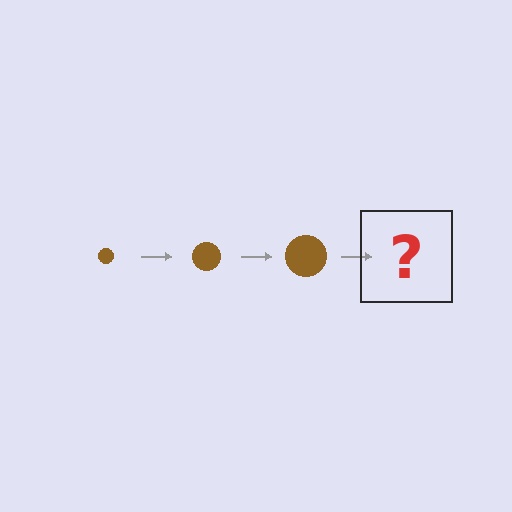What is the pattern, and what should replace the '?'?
The pattern is that the circle gets progressively larger each step. The '?' should be a brown circle, larger than the previous one.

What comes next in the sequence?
The next element should be a brown circle, larger than the previous one.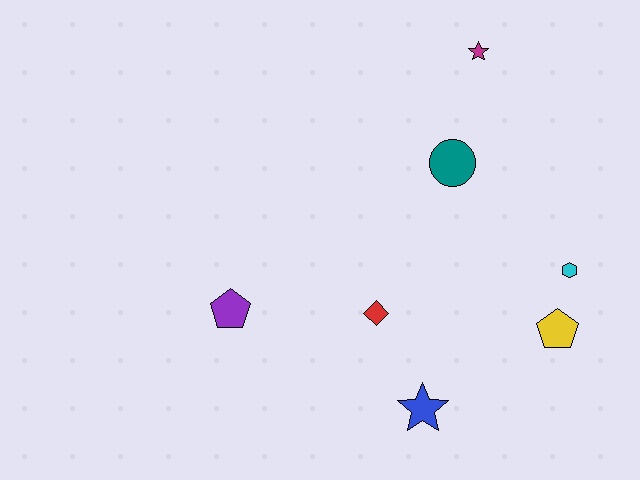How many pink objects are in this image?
There are no pink objects.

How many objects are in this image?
There are 7 objects.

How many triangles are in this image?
There are no triangles.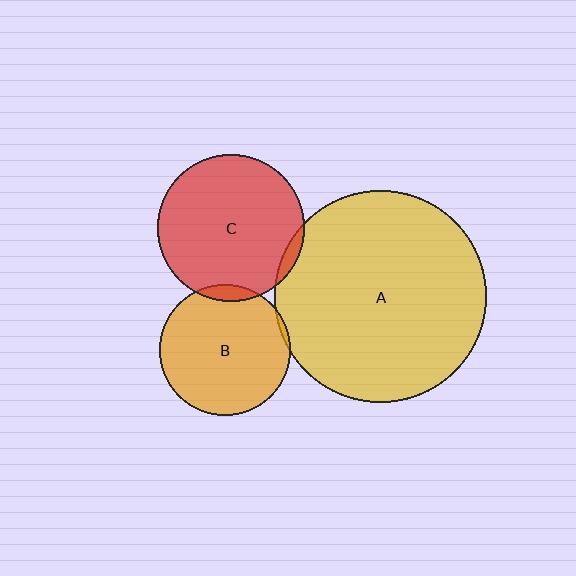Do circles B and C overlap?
Yes.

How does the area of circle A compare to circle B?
Approximately 2.6 times.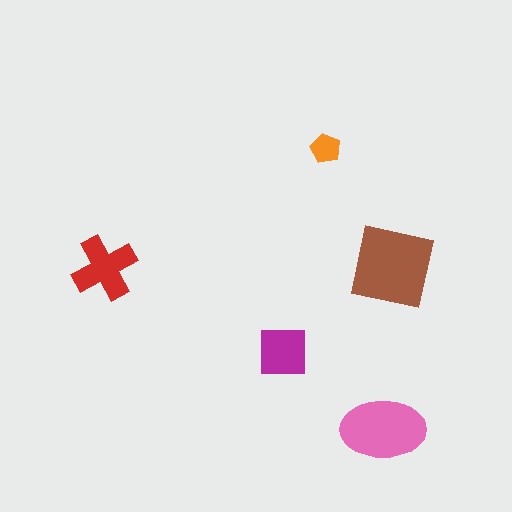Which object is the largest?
The brown square.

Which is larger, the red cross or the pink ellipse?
The pink ellipse.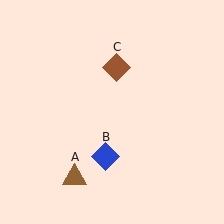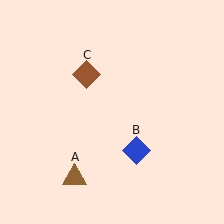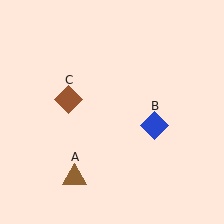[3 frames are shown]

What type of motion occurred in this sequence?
The blue diamond (object B), brown diamond (object C) rotated counterclockwise around the center of the scene.